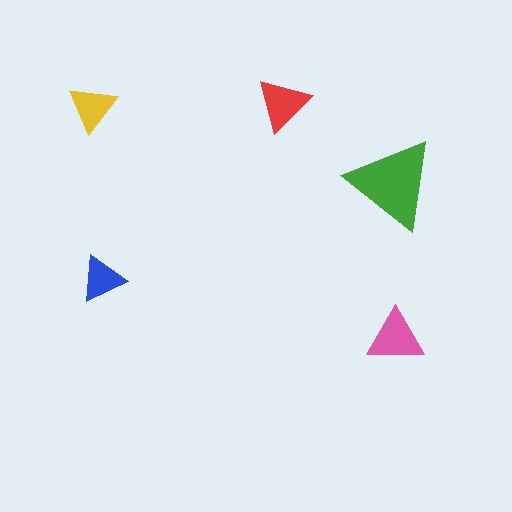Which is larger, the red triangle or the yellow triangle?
The red one.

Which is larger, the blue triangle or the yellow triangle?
The yellow one.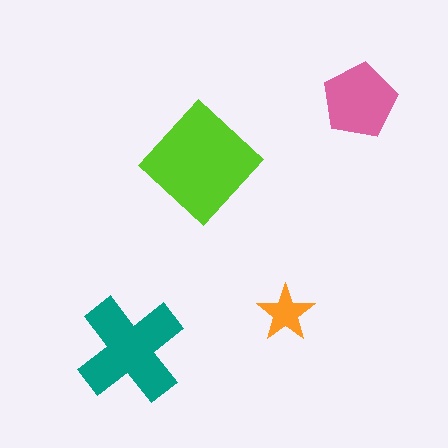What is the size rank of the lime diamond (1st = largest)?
1st.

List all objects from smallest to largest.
The orange star, the pink pentagon, the teal cross, the lime diamond.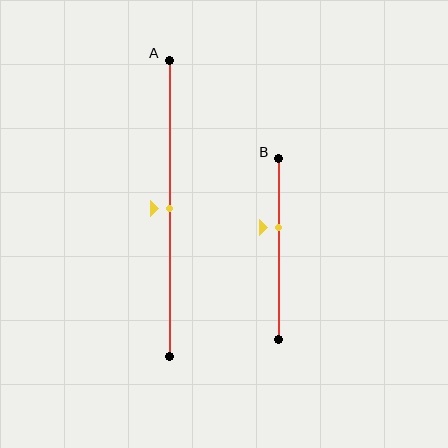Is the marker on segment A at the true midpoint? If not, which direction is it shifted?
Yes, the marker on segment A is at the true midpoint.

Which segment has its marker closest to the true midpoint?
Segment A has its marker closest to the true midpoint.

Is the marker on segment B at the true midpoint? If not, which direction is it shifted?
No, the marker on segment B is shifted upward by about 12% of the segment length.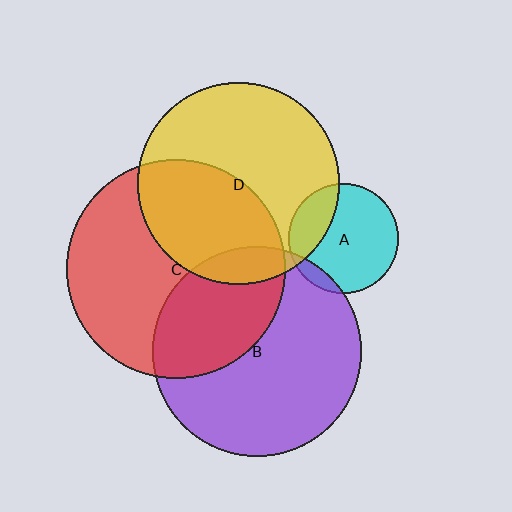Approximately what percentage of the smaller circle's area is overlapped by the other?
Approximately 40%.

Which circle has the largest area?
Circle C (red).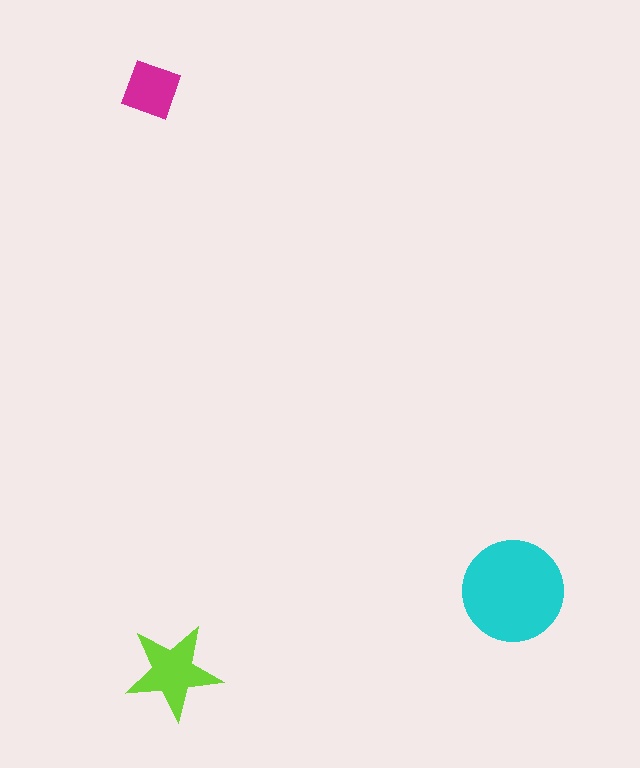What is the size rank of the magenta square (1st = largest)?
3rd.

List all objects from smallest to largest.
The magenta square, the lime star, the cyan circle.